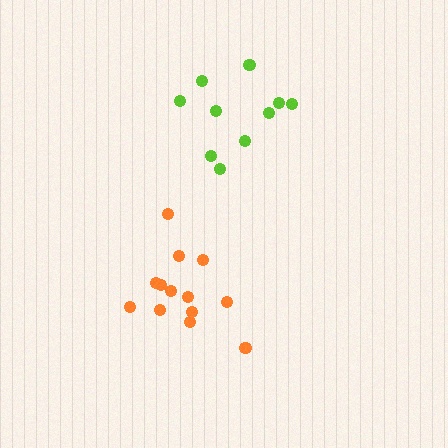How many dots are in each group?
Group 1: 13 dots, Group 2: 11 dots (24 total).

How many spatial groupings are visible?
There are 2 spatial groupings.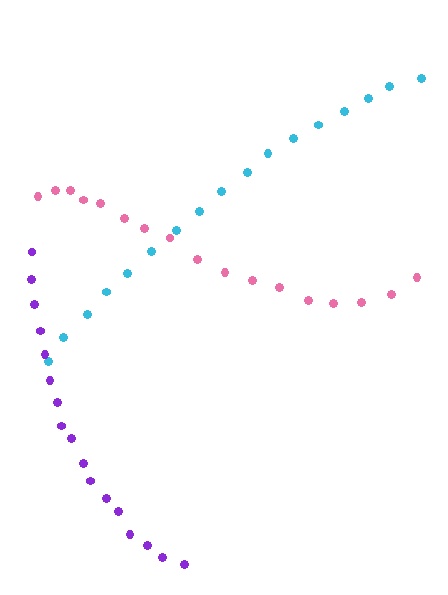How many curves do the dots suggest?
There are 3 distinct paths.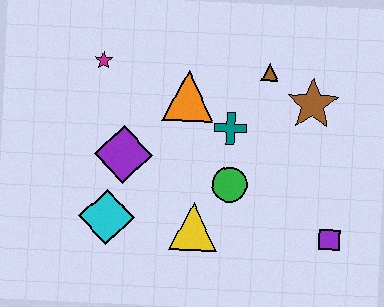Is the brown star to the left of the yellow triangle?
No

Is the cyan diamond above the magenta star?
No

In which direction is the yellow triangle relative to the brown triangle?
The yellow triangle is below the brown triangle.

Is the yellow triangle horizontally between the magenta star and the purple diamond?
No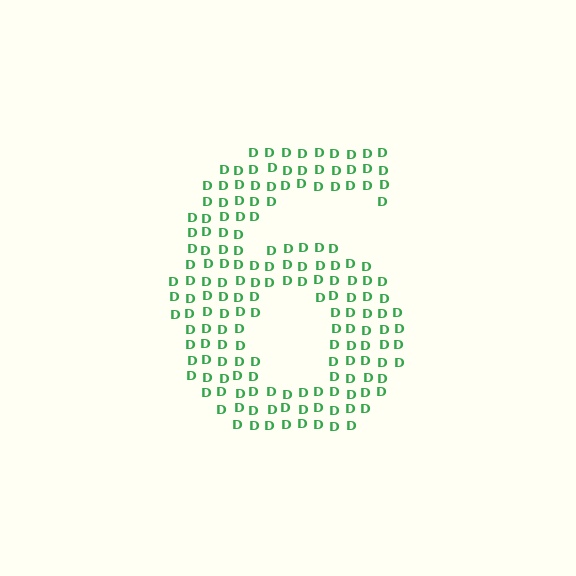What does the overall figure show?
The overall figure shows the digit 6.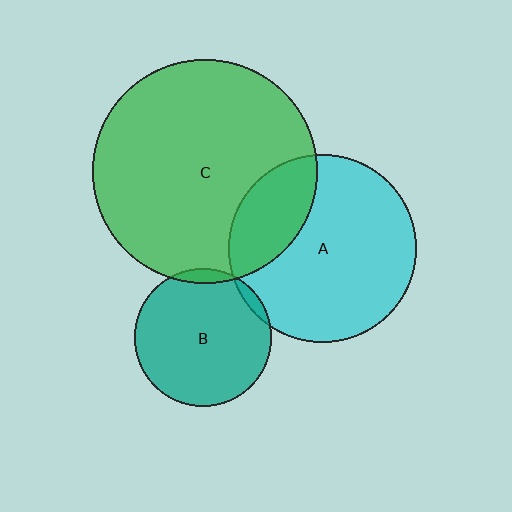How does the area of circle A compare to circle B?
Approximately 1.9 times.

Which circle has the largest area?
Circle C (green).